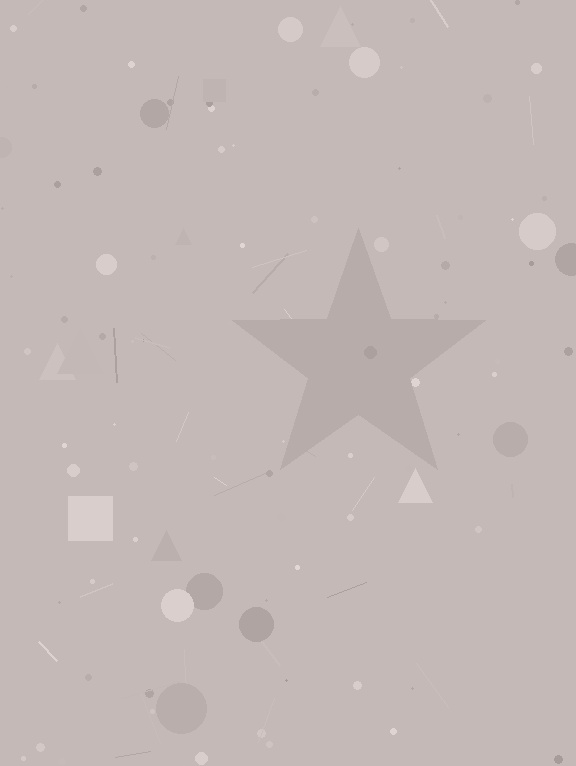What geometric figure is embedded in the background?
A star is embedded in the background.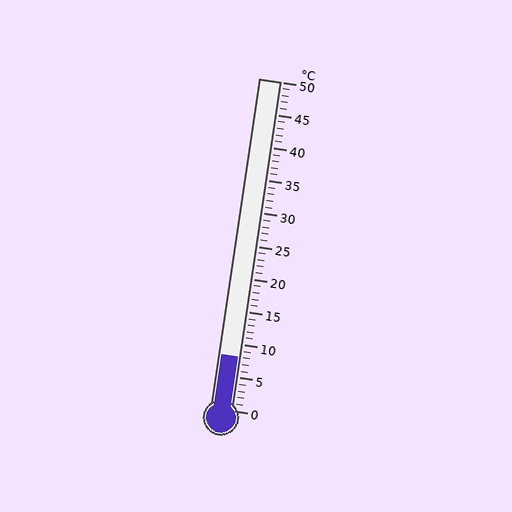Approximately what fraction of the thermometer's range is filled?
The thermometer is filled to approximately 15% of its range.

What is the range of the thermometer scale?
The thermometer scale ranges from 0°C to 50°C.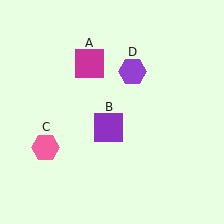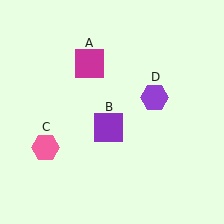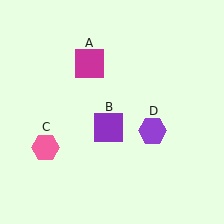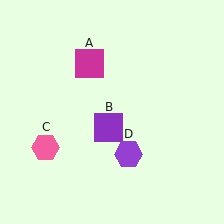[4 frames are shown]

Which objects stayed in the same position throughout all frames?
Magenta square (object A) and purple square (object B) and pink hexagon (object C) remained stationary.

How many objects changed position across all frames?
1 object changed position: purple hexagon (object D).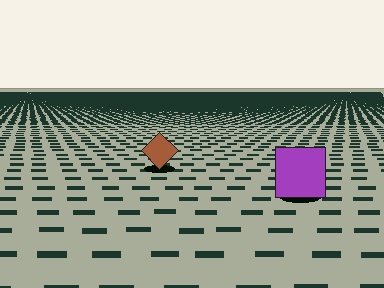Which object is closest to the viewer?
The purple square is closest. The texture marks near it are larger and more spread out.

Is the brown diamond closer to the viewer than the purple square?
No. The purple square is closer — you can tell from the texture gradient: the ground texture is coarser near it.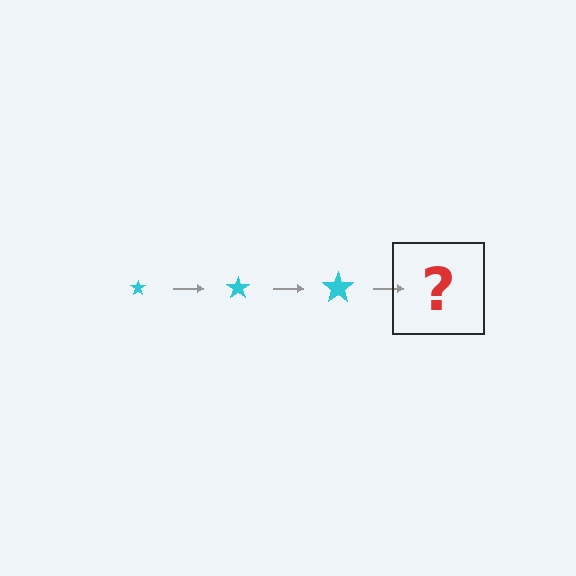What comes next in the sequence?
The next element should be a cyan star, larger than the previous one.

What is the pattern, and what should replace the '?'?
The pattern is that the star gets progressively larger each step. The '?' should be a cyan star, larger than the previous one.